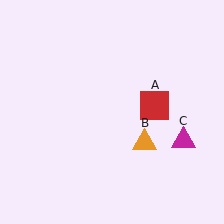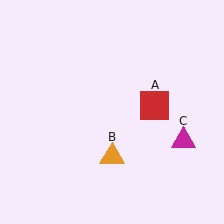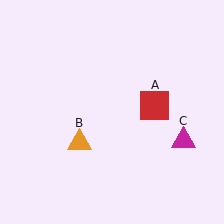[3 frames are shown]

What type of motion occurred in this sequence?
The orange triangle (object B) rotated clockwise around the center of the scene.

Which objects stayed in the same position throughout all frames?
Red square (object A) and magenta triangle (object C) remained stationary.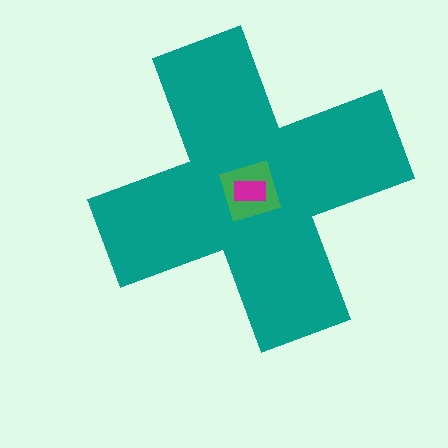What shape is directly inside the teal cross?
The green square.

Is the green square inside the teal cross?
Yes.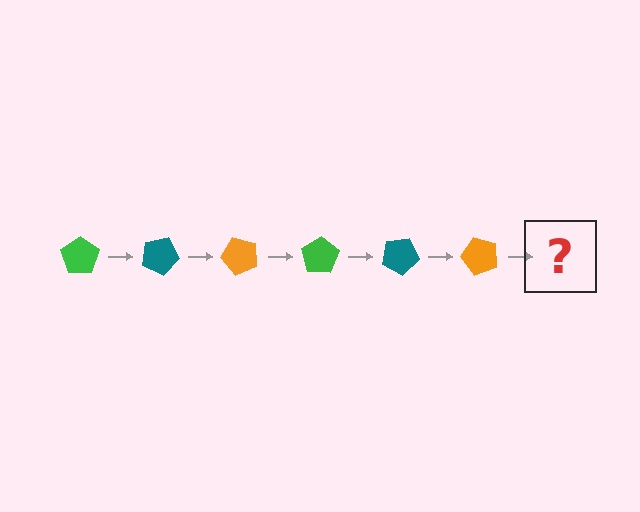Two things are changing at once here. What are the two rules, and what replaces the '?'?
The two rules are that it rotates 25 degrees each step and the color cycles through green, teal, and orange. The '?' should be a green pentagon, rotated 150 degrees from the start.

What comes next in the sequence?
The next element should be a green pentagon, rotated 150 degrees from the start.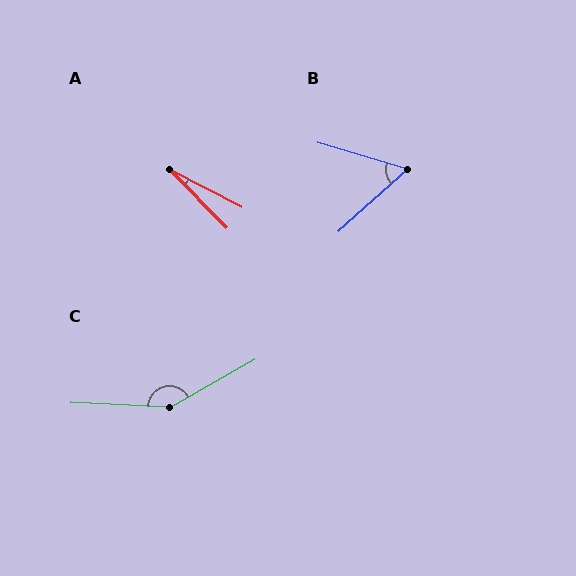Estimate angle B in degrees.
Approximately 58 degrees.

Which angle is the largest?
C, at approximately 148 degrees.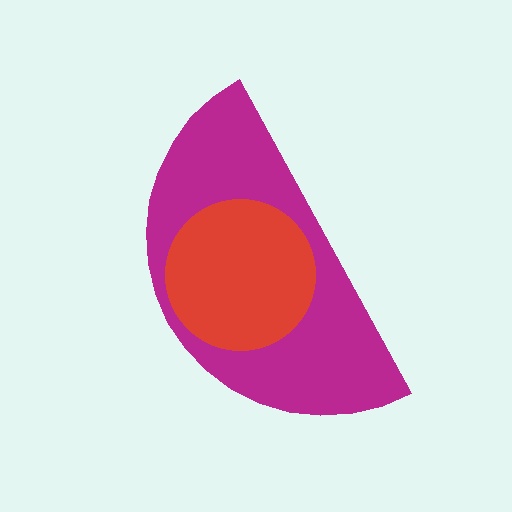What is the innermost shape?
The red circle.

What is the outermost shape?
The magenta semicircle.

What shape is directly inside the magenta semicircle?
The red circle.